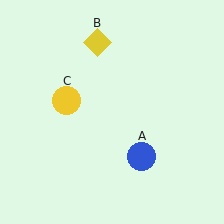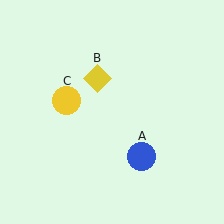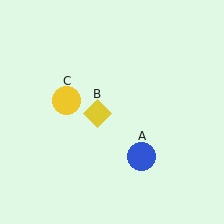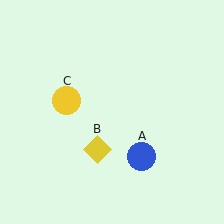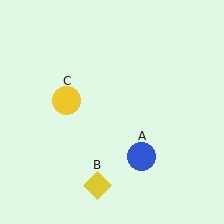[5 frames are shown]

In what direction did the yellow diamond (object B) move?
The yellow diamond (object B) moved down.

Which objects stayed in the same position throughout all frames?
Blue circle (object A) and yellow circle (object C) remained stationary.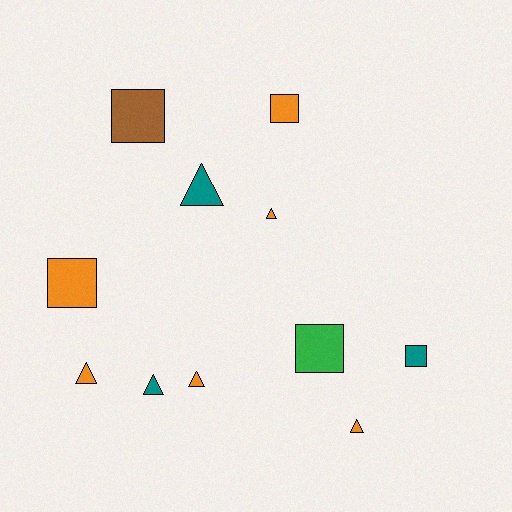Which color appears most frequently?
Orange, with 6 objects.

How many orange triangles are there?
There are 4 orange triangles.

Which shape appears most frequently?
Triangle, with 6 objects.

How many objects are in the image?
There are 11 objects.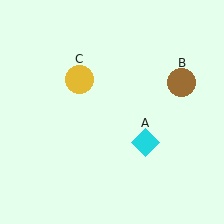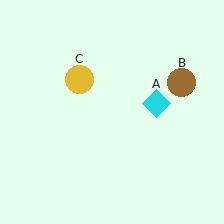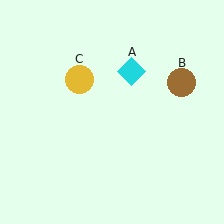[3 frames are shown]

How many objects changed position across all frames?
1 object changed position: cyan diamond (object A).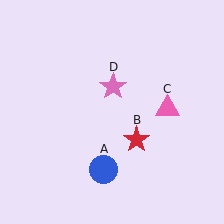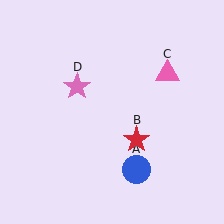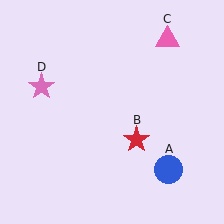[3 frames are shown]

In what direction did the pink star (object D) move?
The pink star (object D) moved left.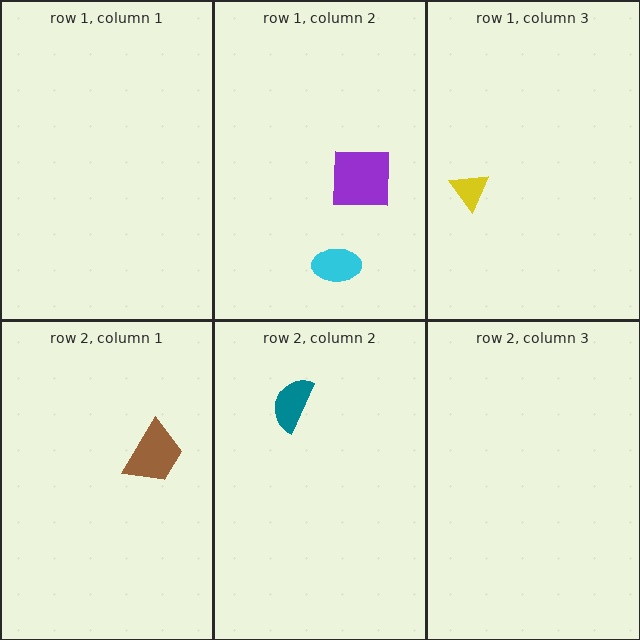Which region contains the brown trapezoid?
The row 2, column 1 region.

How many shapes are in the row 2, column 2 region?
1.